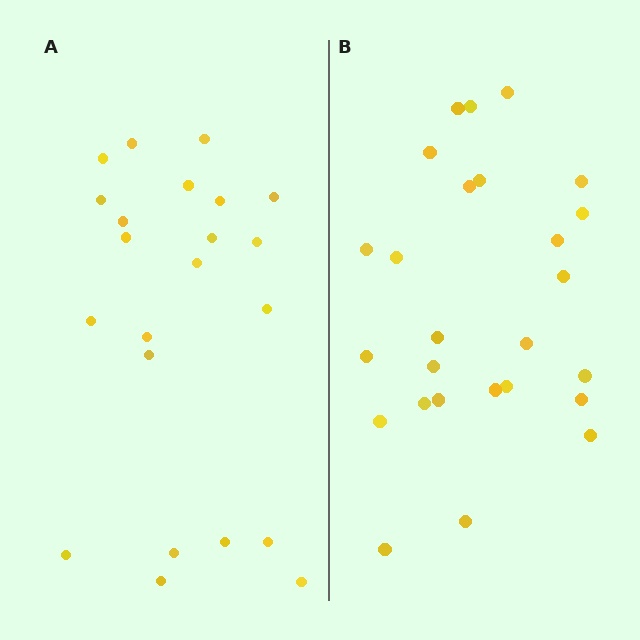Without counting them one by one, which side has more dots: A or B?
Region B (the right region) has more dots.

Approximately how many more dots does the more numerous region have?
Region B has about 4 more dots than region A.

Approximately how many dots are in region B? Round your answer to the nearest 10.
About 30 dots. (The exact count is 26, which rounds to 30.)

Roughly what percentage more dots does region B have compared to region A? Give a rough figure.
About 20% more.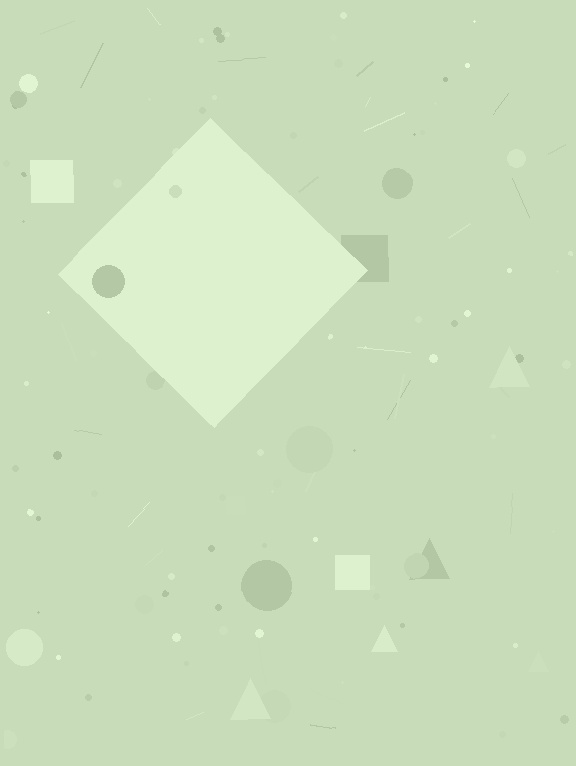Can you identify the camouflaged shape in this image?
The camouflaged shape is a diamond.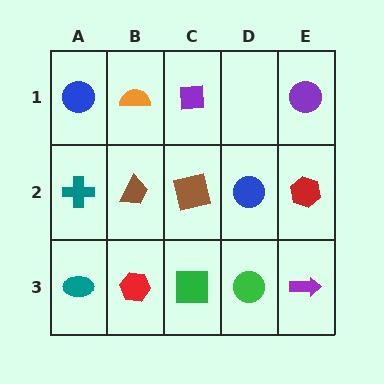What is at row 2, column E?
A red hexagon.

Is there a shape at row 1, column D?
No, that cell is empty.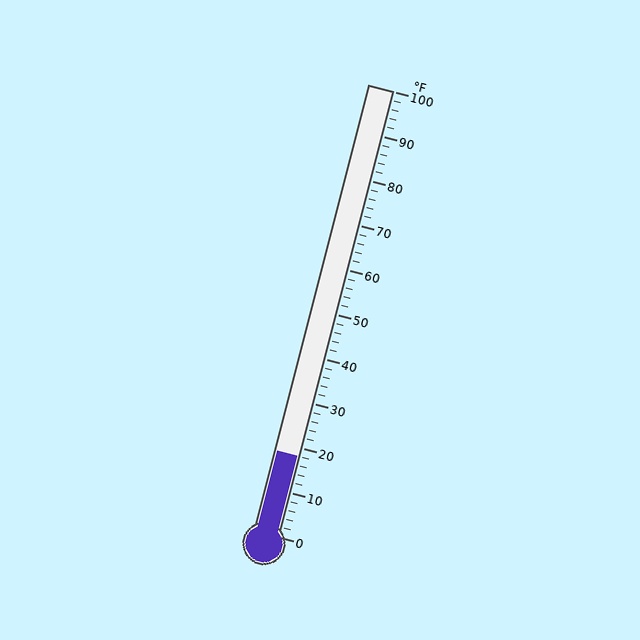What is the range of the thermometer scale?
The thermometer scale ranges from 0°F to 100°F.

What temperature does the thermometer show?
The thermometer shows approximately 18°F.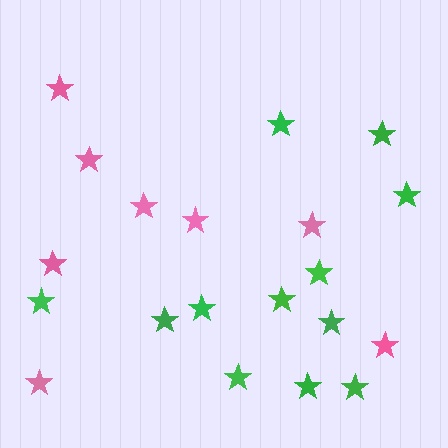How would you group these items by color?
There are 2 groups: one group of pink stars (8) and one group of green stars (12).